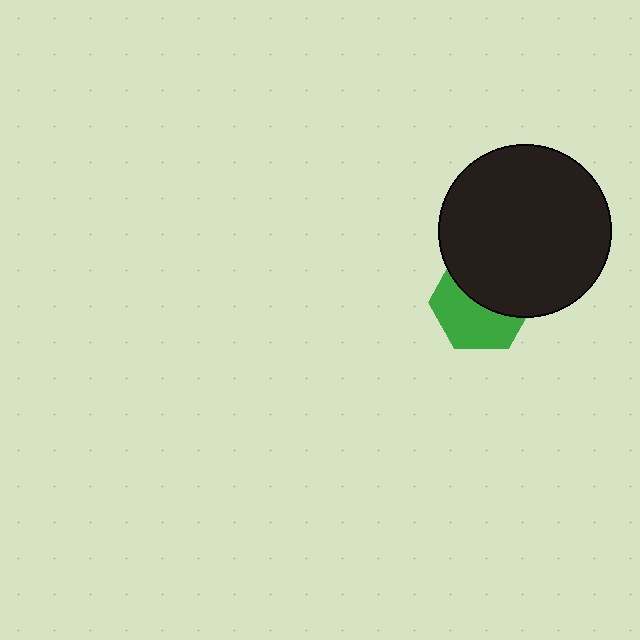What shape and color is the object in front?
The object in front is a black circle.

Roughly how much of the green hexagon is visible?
About half of it is visible (roughly 51%).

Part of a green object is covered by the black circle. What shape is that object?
It is a hexagon.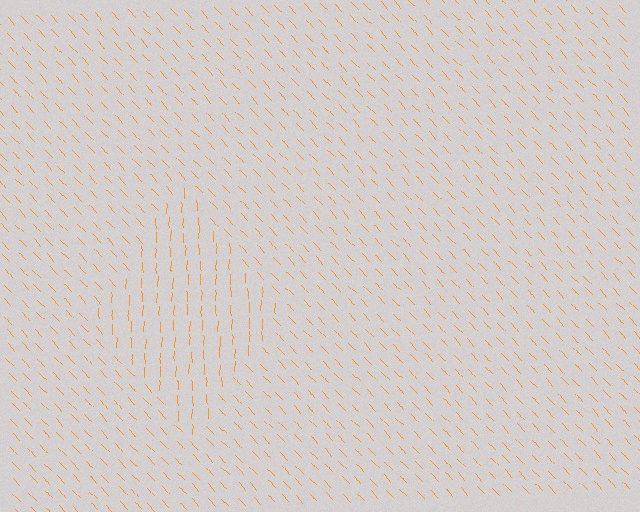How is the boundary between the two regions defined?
The boundary is defined purely by a change in line orientation (approximately 45 degrees difference). All lines are the same color and thickness.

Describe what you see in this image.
The image is filled with small orange line segments. A diamond region in the image has lines oriented differently from the surrounding lines, creating a visible texture boundary.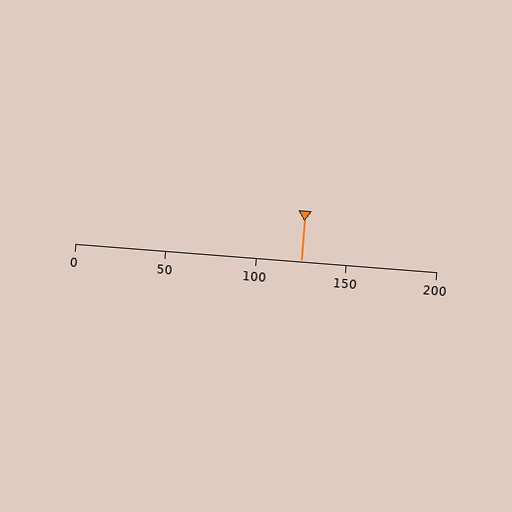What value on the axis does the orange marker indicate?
The marker indicates approximately 125.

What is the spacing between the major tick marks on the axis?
The major ticks are spaced 50 apart.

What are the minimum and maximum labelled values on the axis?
The axis runs from 0 to 200.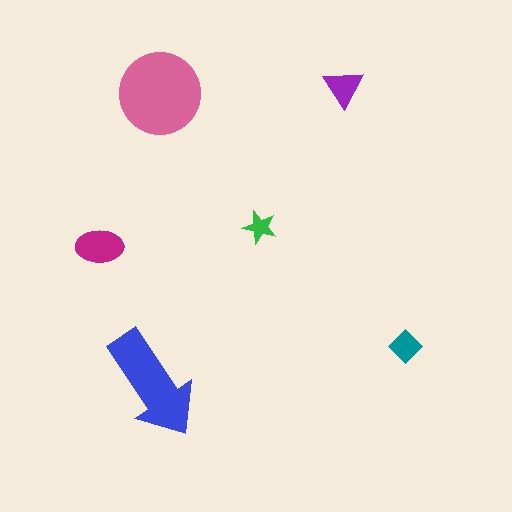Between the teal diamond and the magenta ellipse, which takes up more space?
The magenta ellipse.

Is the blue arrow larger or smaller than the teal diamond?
Larger.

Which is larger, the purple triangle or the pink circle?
The pink circle.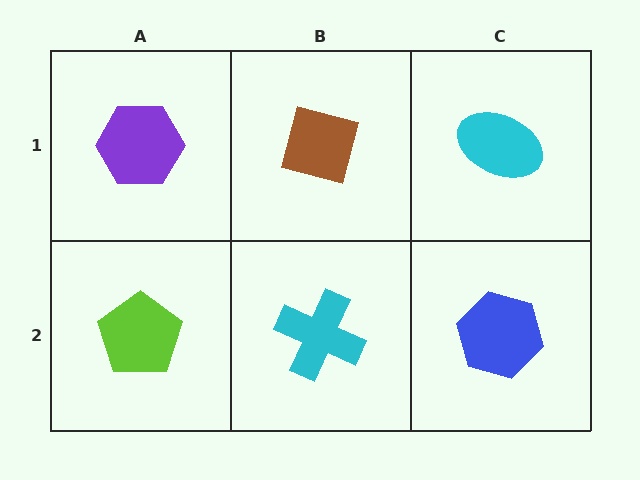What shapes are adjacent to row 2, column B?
A brown square (row 1, column B), a lime pentagon (row 2, column A), a blue hexagon (row 2, column C).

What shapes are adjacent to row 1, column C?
A blue hexagon (row 2, column C), a brown square (row 1, column B).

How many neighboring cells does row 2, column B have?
3.